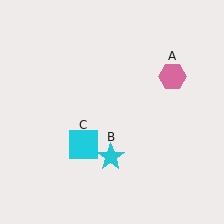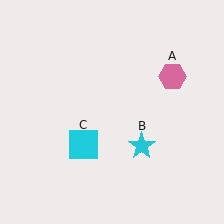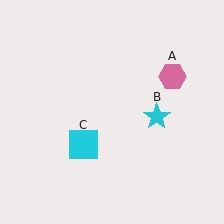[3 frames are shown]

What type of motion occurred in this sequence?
The cyan star (object B) rotated counterclockwise around the center of the scene.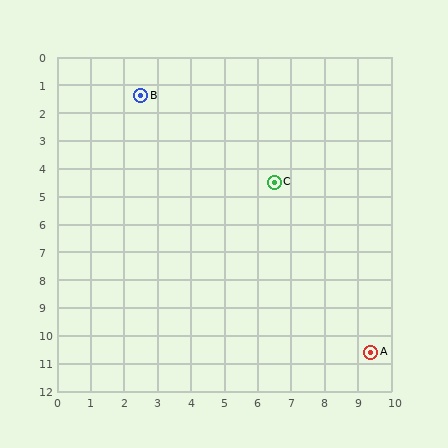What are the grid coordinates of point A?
Point A is at approximately (9.4, 10.6).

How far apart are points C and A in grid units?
Points C and A are about 6.8 grid units apart.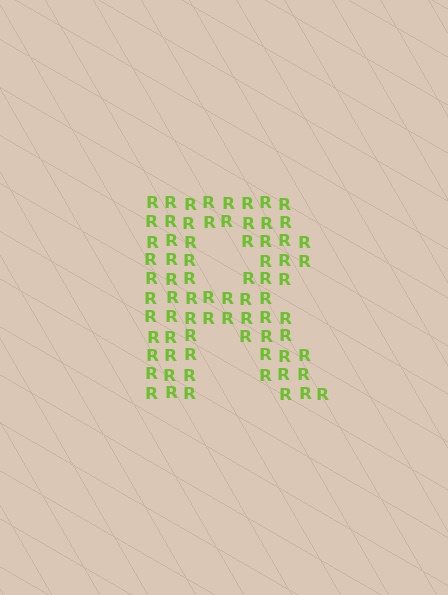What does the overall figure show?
The overall figure shows the letter R.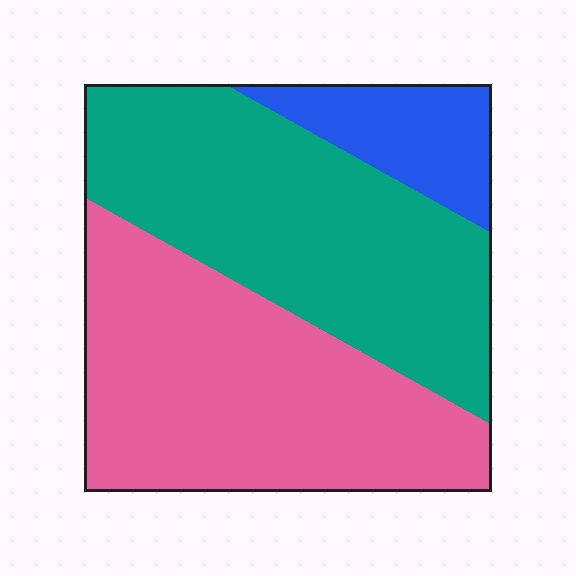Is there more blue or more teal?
Teal.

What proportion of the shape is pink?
Pink covers 44% of the shape.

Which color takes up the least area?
Blue, at roughly 10%.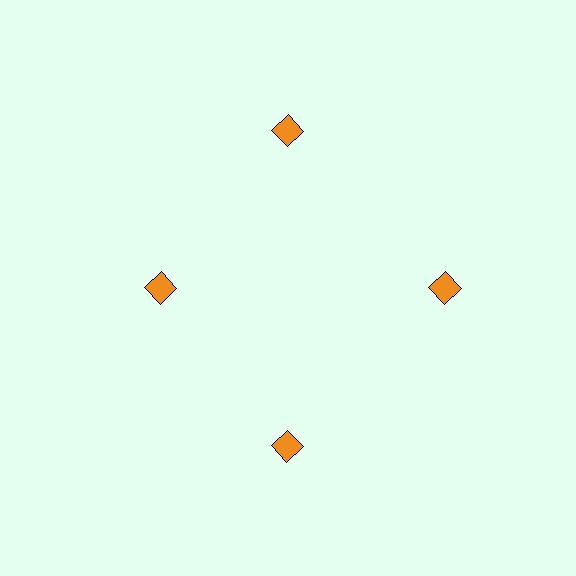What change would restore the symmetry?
The symmetry would be restored by moving it outward, back onto the ring so that all 4 squares sit at equal angles and equal distance from the center.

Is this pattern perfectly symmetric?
No. The 4 orange squares are arranged in a ring, but one element near the 9 o'clock position is pulled inward toward the center, breaking the 4-fold rotational symmetry.